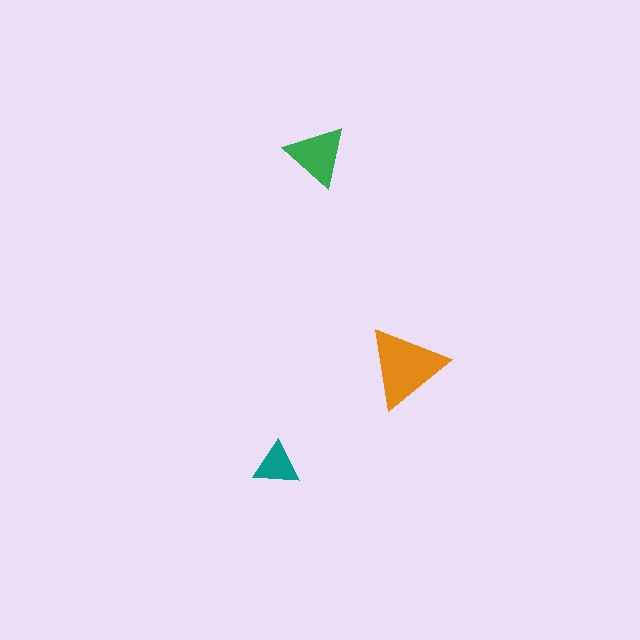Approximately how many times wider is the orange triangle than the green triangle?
About 1.5 times wider.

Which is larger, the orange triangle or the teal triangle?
The orange one.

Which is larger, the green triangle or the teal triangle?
The green one.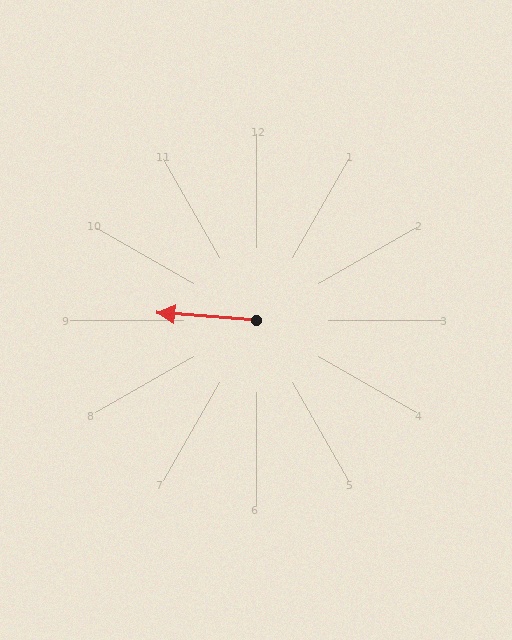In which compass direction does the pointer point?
West.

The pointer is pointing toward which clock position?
Roughly 9 o'clock.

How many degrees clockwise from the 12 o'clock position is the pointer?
Approximately 274 degrees.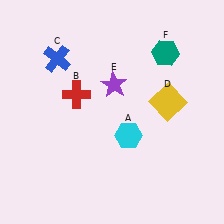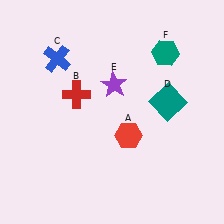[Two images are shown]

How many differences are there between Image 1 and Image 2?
There are 2 differences between the two images.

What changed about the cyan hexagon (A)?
In Image 1, A is cyan. In Image 2, it changed to red.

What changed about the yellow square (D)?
In Image 1, D is yellow. In Image 2, it changed to teal.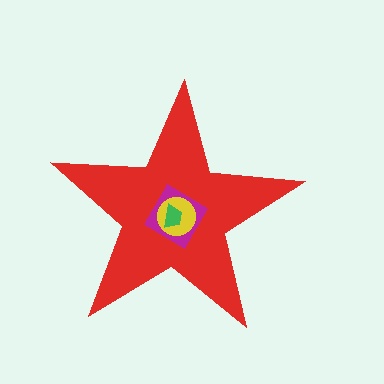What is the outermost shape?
The red star.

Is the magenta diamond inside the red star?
Yes.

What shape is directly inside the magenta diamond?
The yellow circle.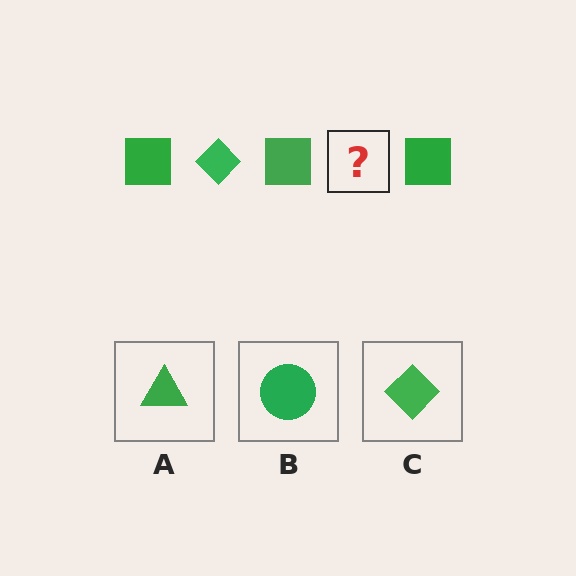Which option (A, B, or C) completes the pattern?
C.